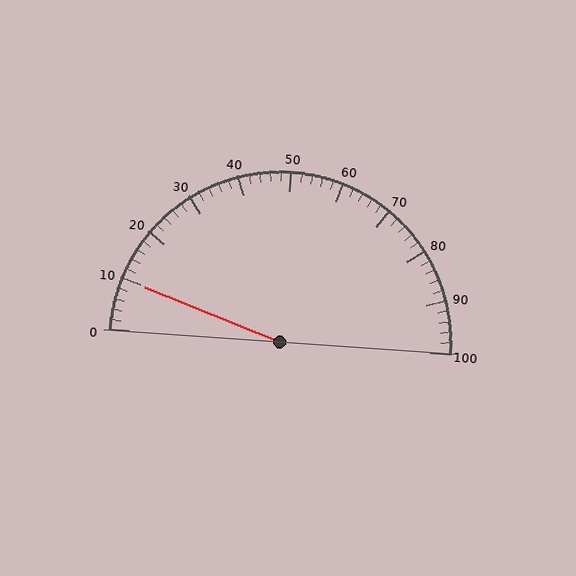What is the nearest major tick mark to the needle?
The nearest major tick mark is 10.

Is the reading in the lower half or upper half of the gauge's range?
The reading is in the lower half of the range (0 to 100).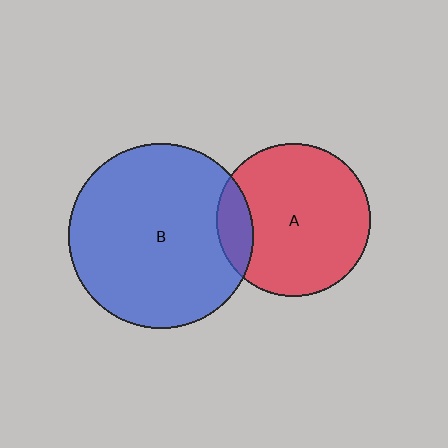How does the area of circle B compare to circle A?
Approximately 1.5 times.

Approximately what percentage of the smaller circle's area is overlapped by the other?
Approximately 15%.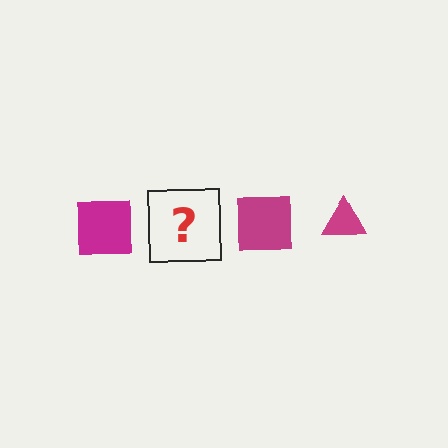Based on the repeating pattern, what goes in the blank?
The blank should be a magenta triangle.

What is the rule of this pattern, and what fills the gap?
The rule is that the pattern cycles through square, triangle shapes in magenta. The gap should be filled with a magenta triangle.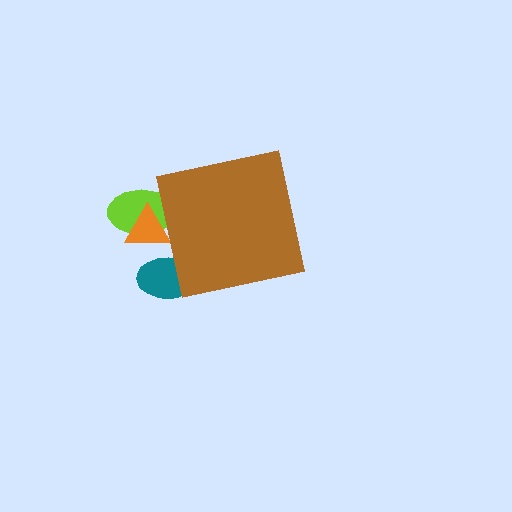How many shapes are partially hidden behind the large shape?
3 shapes are partially hidden.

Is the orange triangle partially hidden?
Yes, the orange triangle is partially hidden behind the brown square.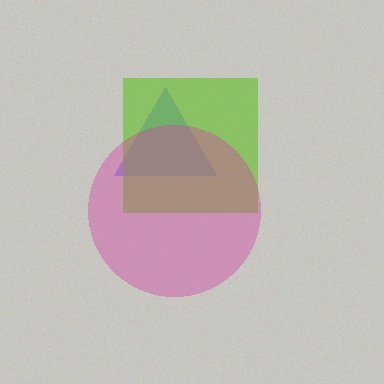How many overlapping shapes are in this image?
There are 3 overlapping shapes in the image.